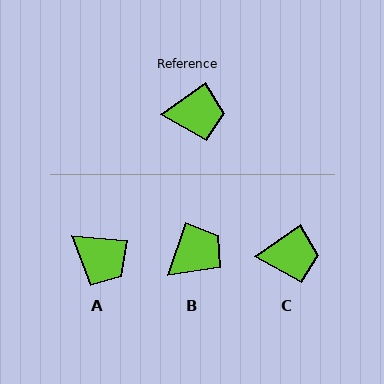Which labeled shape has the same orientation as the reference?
C.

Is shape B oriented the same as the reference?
No, it is off by about 37 degrees.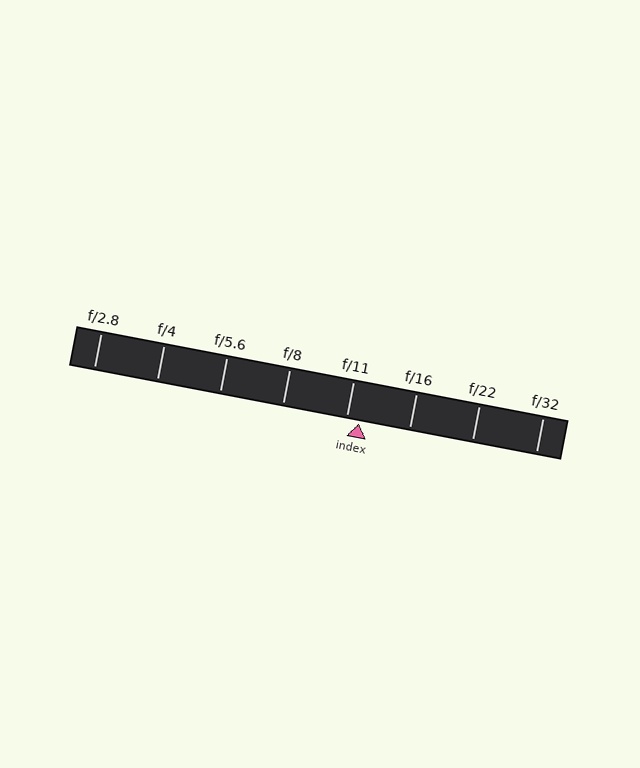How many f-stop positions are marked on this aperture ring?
There are 8 f-stop positions marked.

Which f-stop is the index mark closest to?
The index mark is closest to f/11.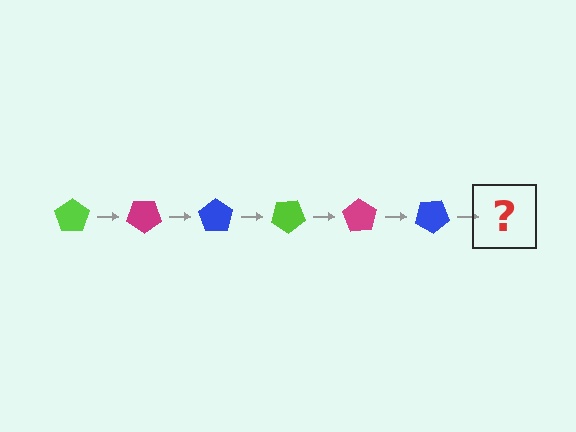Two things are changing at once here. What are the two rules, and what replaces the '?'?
The two rules are that it rotates 35 degrees each step and the color cycles through lime, magenta, and blue. The '?' should be a lime pentagon, rotated 210 degrees from the start.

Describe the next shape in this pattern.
It should be a lime pentagon, rotated 210 degrees from the start.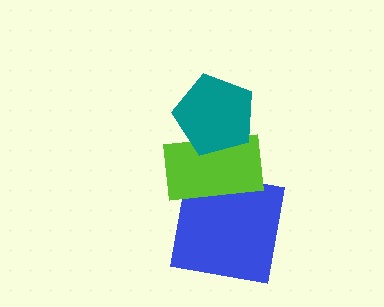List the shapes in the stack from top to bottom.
From top to bottom: the teal pentagon, the lime rectangle, the blue square.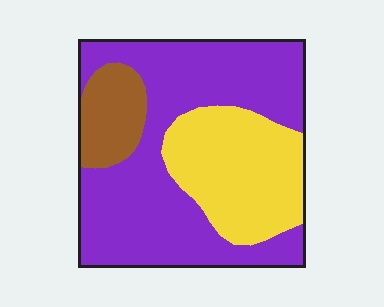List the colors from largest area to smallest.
From largest to smallest: purple, yellow, brown.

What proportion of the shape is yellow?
Yellow takes up between a sixth and a third of the shape.